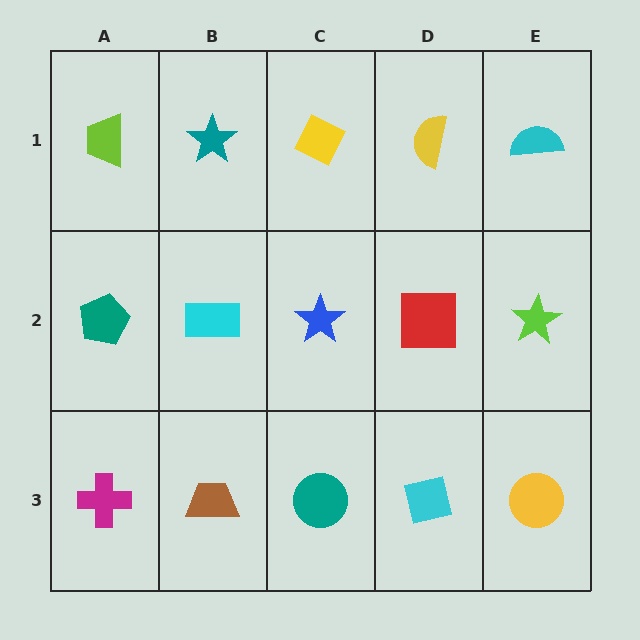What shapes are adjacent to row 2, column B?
A teal star (row 1, column B), a brown trapezoid (row 3, column B), a teal pentagon (row 2, column A), a blue star (row 2, column C).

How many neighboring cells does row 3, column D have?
3.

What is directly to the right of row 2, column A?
A cyan rectangle.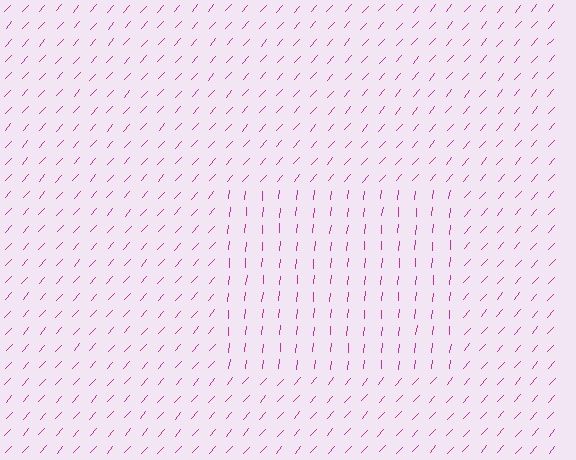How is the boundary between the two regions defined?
The boundary is defined purely by a change in line orientation (approximately 36 degrees difference). All lines are the same color and thickness.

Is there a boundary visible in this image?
Yes, there is a texture boundary formed by a change in line orientation.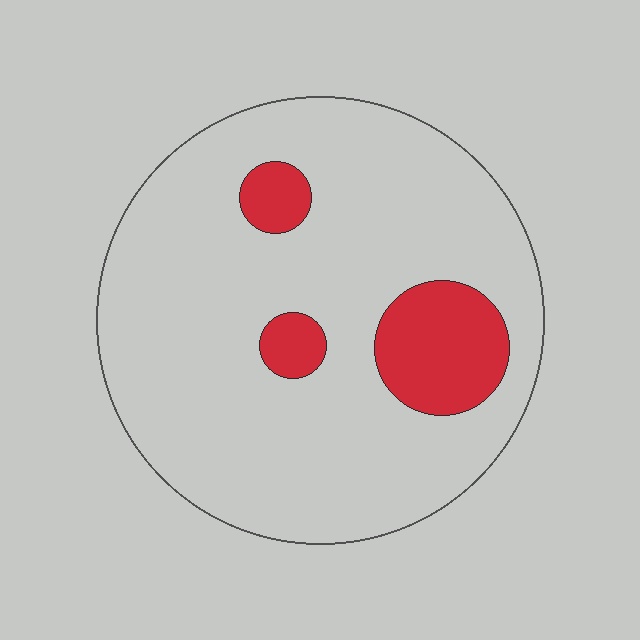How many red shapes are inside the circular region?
3.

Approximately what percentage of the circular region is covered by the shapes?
Approximately 15%.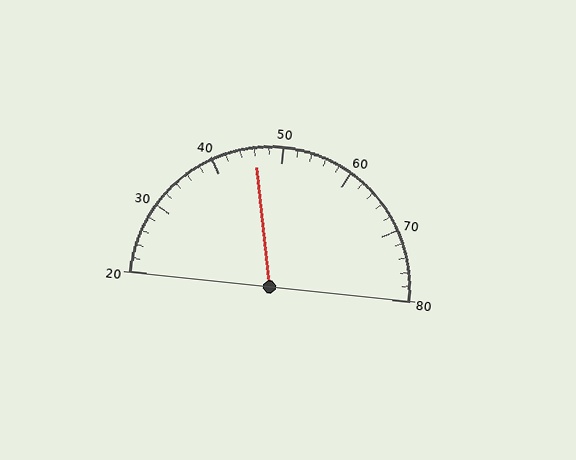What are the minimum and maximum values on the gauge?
The gauge ranges from 20 to 80.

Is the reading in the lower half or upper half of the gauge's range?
The reading is in the lower half of the range (20 to 80).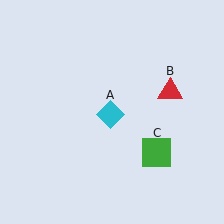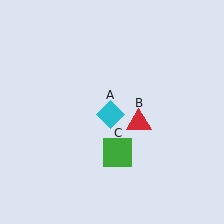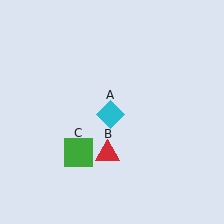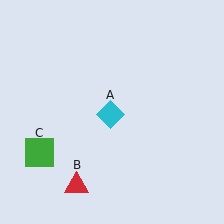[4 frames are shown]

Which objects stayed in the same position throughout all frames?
Cyan diamond (object A) remained stationary.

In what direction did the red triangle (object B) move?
The red triangle (object B) moved down and to the left.